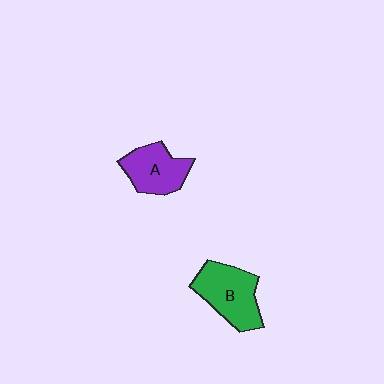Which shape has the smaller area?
Shape A (purple).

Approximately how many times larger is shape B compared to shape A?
Approximately 1.2 times.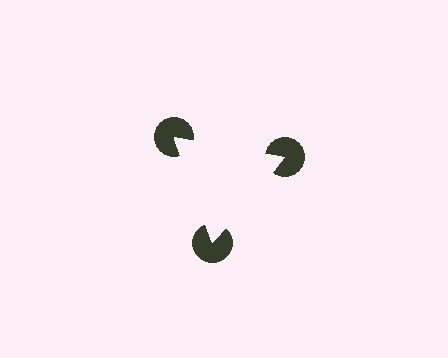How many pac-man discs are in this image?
There are 3 — one at each vertex of the illusory triangle.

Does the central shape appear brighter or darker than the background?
It typically appears slightly brighter than the background, even though no actual brightness change is drawn.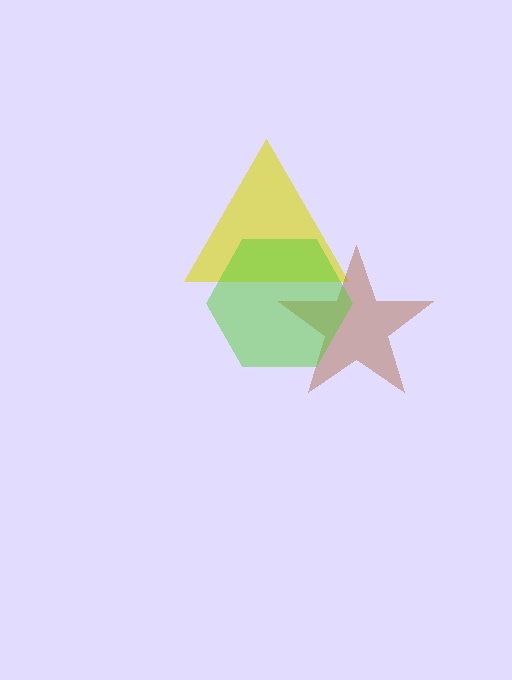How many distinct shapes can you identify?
There are 3 distinct shapes: a yellow triangle, a brown star, a lime hexagon.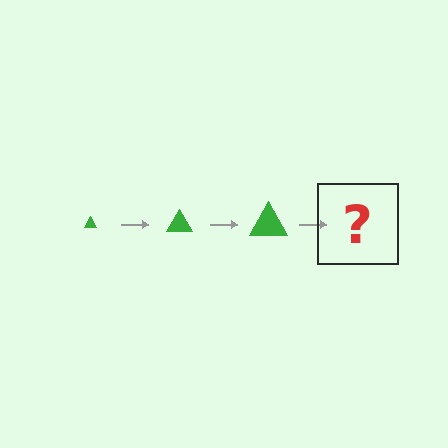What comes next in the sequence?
The next element should be a green triangle, larger than the previous one.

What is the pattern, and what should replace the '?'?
The pattern is that the triangle gets progressively larger each step. The '?' should be a green triangle, larger than the previous one.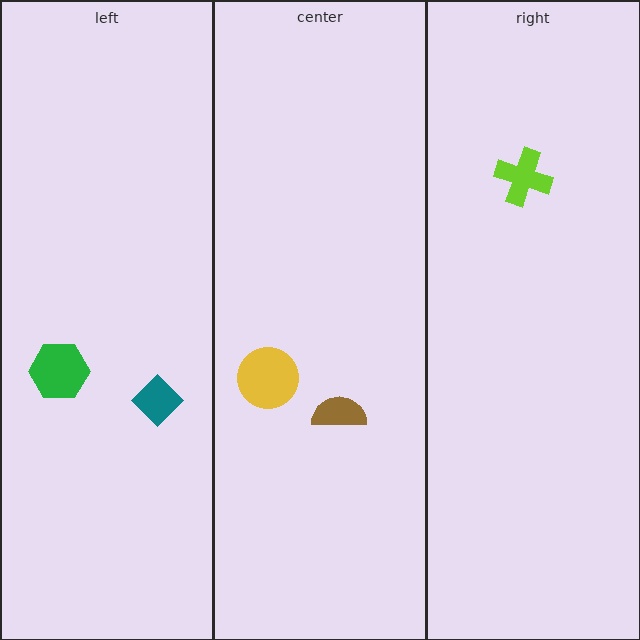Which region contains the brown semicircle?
The center region.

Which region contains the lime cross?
The right region.